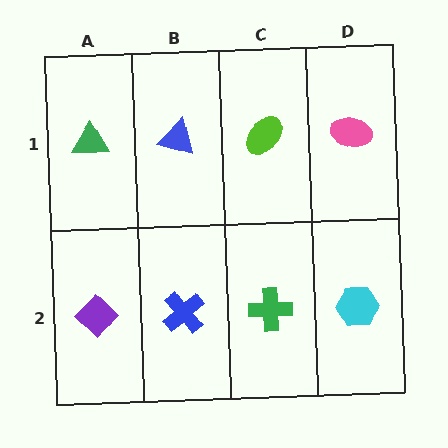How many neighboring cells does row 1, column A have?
2.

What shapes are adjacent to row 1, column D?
A cyan hexagon (row 2, column D), a lime ellipse (row 1, column C).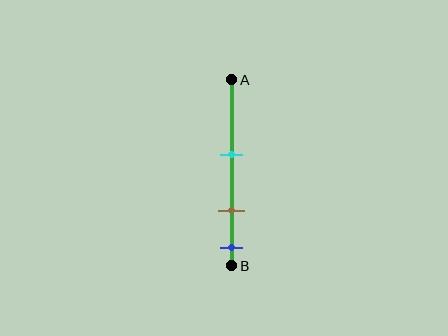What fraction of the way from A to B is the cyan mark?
The cyan mark is approximately 40% (0.4) of the way from A to B.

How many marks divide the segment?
There are 3 marks dividing the segment.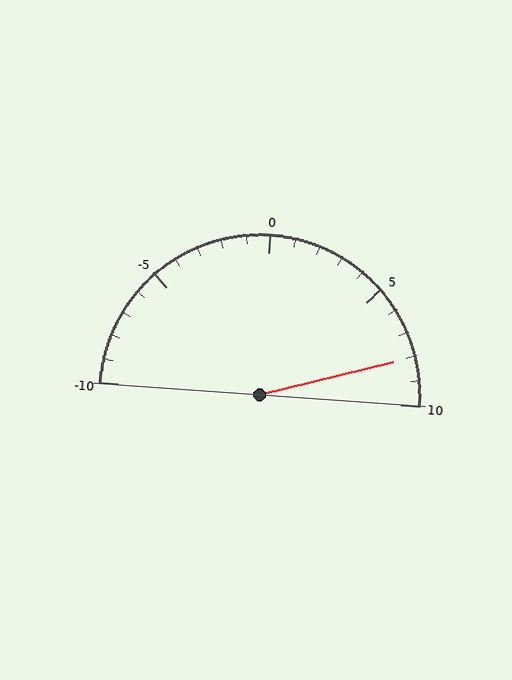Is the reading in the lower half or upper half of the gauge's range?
The reading is in the upper half of the range (-10 to 10).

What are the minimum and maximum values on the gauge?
The gauge ranges from -10 to 10.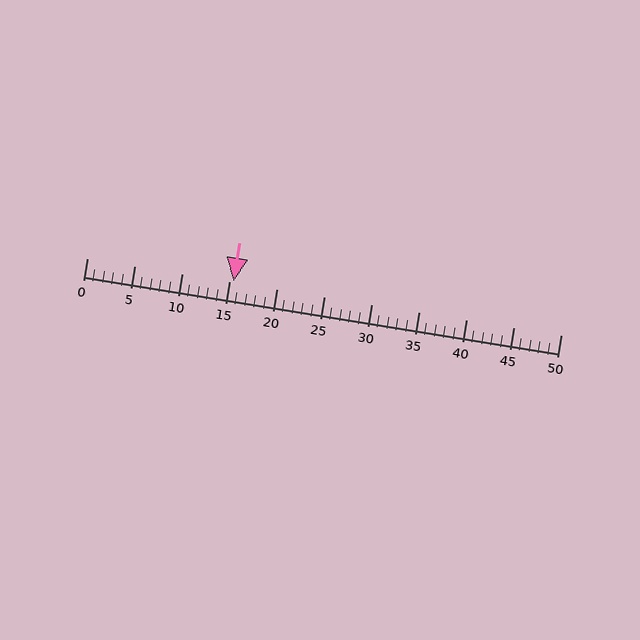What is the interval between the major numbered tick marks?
The major tick marks are spaced 5 units apart.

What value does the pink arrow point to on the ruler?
The pink arrow points to approximately 16.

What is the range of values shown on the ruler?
The ruler shows values from 0 to 50.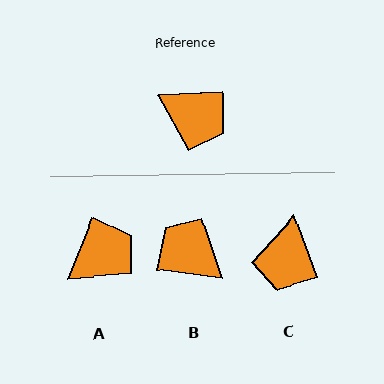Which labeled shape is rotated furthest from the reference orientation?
B, about 169 degrees away.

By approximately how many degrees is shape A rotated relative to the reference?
Approximately 65 degrees counter-clockwise.